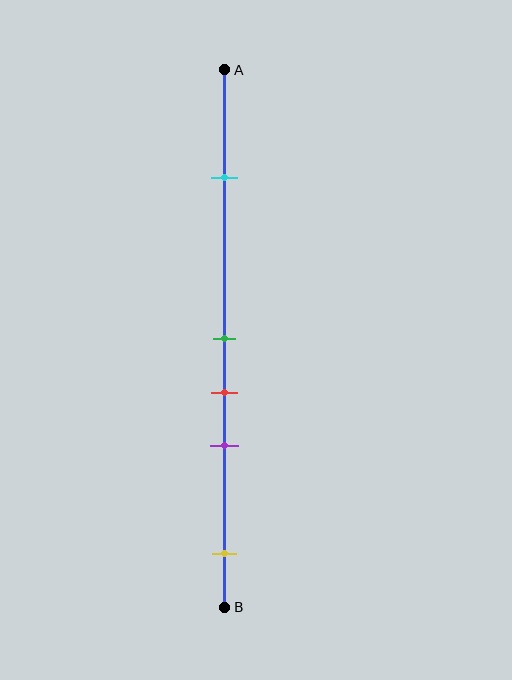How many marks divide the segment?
There are 5 marks dividing the segment.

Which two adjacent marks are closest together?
The green and red marks are the closest adjacent pair.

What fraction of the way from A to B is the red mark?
The red mark is approximately 60% (0.6) of the way from A to B.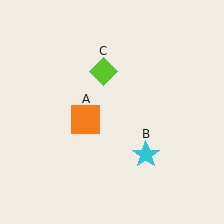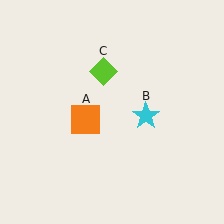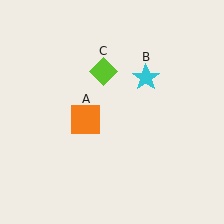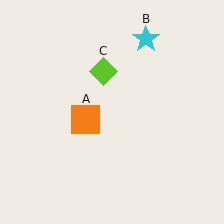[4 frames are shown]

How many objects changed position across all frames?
1 object changed position: cyan star (object B).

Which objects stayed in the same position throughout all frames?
Orange square (object A) and lime diamond (object C) remained stationary.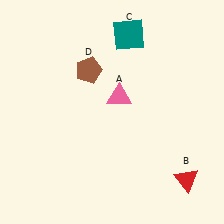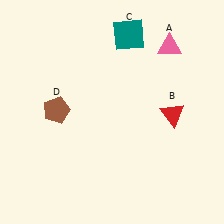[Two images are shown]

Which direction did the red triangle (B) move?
The red triangle (B) moved up.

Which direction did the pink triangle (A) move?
The pink triangle (A) moved up.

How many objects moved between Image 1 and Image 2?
3 objects moved between the two images.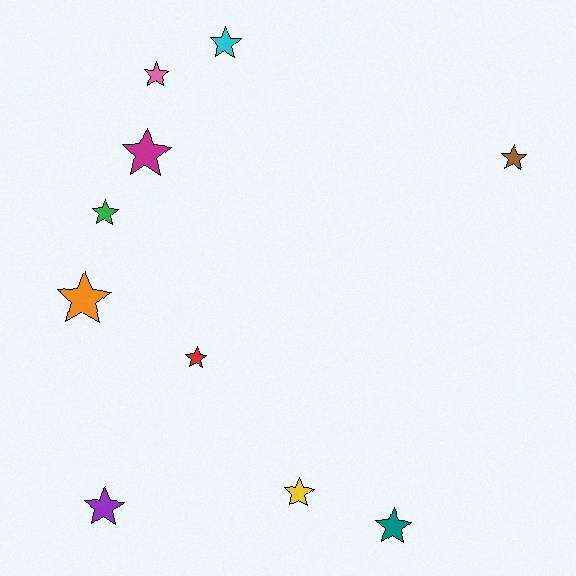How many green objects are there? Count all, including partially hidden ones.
There is 1 green object.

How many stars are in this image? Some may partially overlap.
There are 10 stars.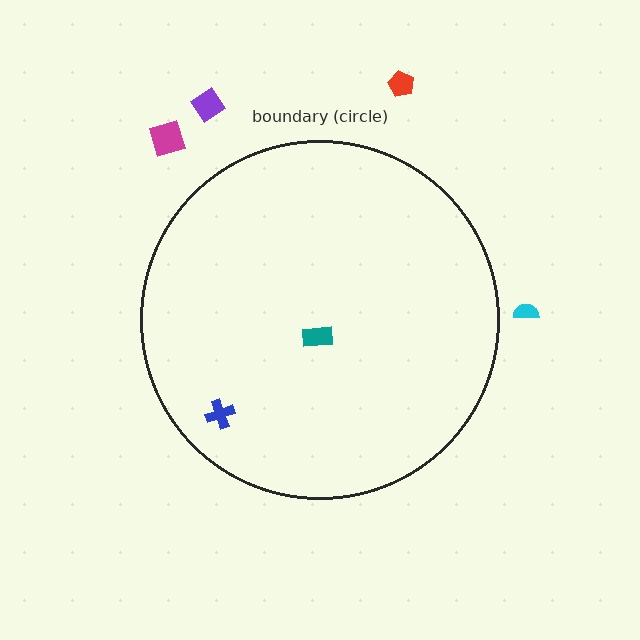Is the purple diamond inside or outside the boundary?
Outside.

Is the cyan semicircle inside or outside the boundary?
Outside.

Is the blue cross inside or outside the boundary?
Inside.